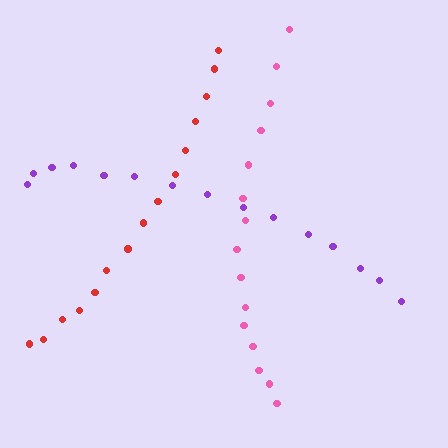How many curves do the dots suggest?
There are 3 distinct paths.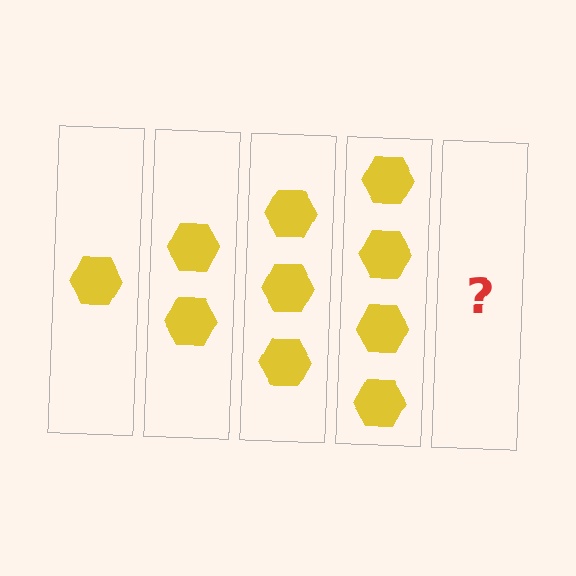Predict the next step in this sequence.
The next step is 5 hexagons.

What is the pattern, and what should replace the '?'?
The pattern is that each step adds one more hexagon. The '?' should be 5 hexagons.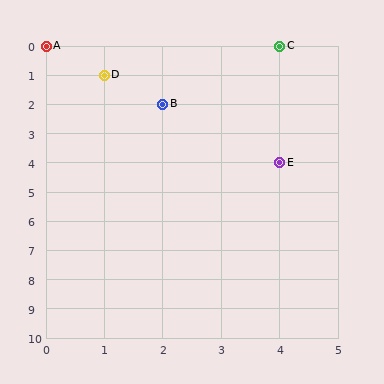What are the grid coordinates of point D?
Point D is at grid coordinates (1, 1).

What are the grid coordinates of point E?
Point E is at grid coordinates (4, 4).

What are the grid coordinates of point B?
Point B is at grid coordinates (2, 2).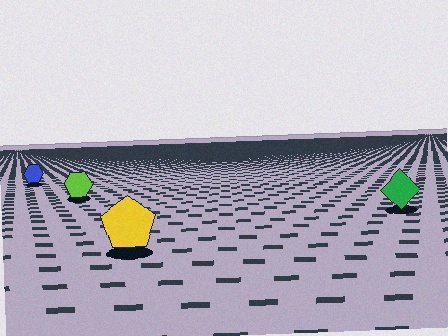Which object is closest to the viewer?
The yellow pentagon is closest. The texture marks near it are larger and more spread out.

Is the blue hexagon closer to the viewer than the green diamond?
No. The green diamond is closer — you can tell from the texture gradient: the ground texture is coarser near it.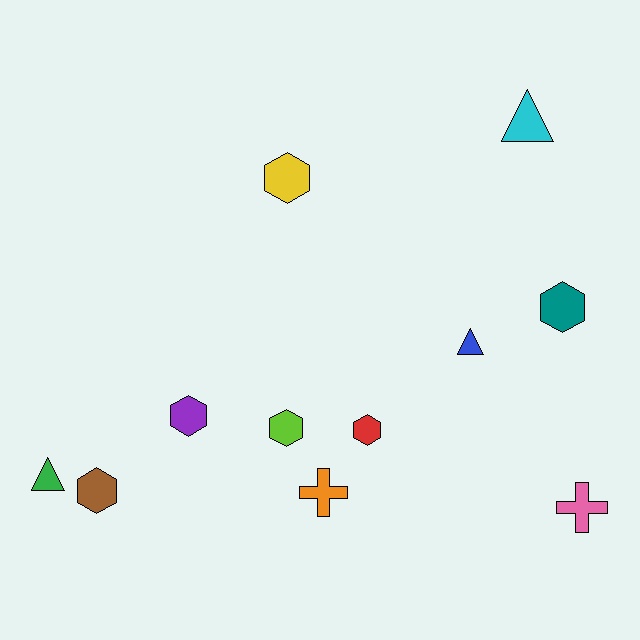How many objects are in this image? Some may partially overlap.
There are 11 objects.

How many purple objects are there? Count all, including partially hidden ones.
There is 1 purple object.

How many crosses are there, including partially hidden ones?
There are 2 crosses.